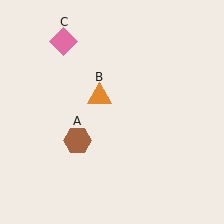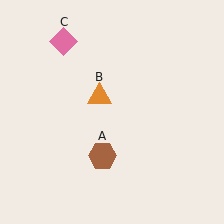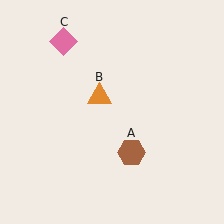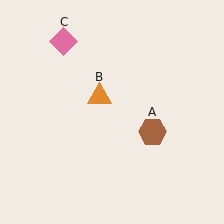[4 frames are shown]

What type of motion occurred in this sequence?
The brown hexagon (object A) rotated counterclockwise around the center of the scene.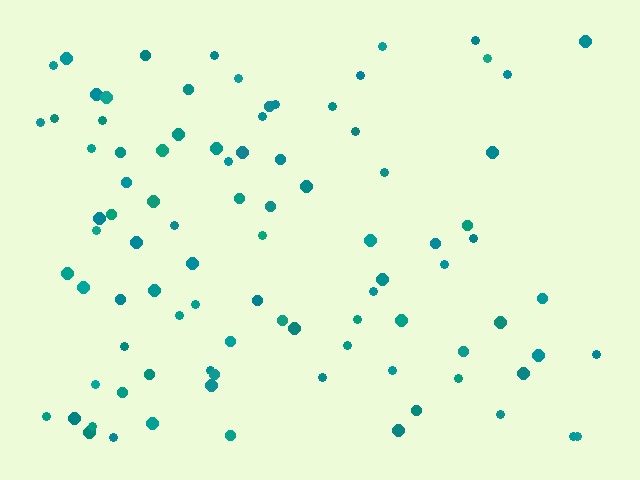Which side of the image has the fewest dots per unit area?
The right.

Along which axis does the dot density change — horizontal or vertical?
Horizontal.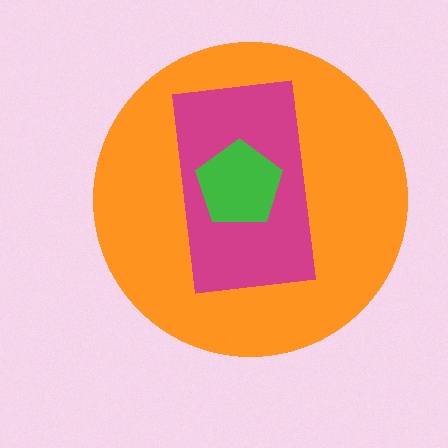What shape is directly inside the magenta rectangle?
The green pentagon.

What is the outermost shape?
The orange circle.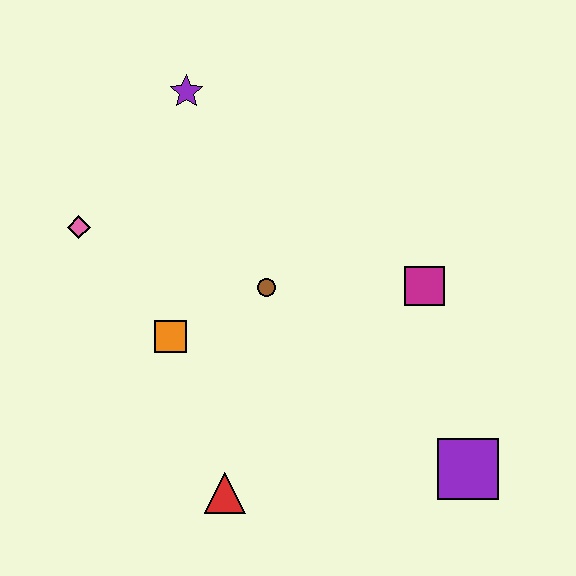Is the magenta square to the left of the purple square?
Yes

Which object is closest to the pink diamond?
The orange square is closest to the pink diamond.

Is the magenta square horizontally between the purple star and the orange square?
No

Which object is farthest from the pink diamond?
The purple square is farthest from the pink diamond.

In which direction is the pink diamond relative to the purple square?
The pink diamond is to the left of the purple square.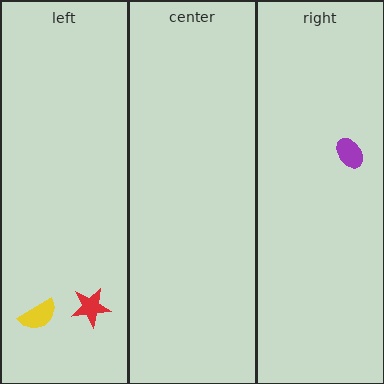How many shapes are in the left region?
2.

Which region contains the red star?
The left region.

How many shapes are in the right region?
1.